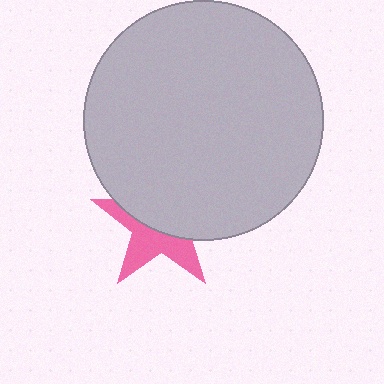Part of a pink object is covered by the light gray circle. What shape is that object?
It is a star.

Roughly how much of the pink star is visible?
A small part of it is visible (roughly 44%).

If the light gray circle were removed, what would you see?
You would see the complete pink star.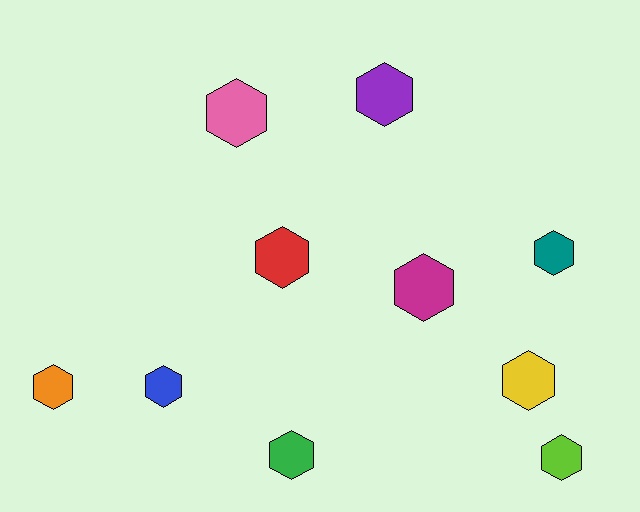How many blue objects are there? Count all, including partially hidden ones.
There is 1 blue object.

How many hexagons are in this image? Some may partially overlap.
There are 10 hexagons.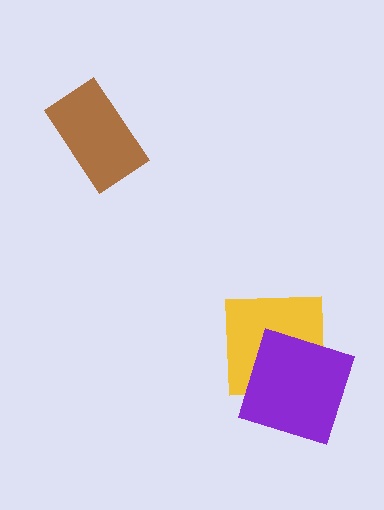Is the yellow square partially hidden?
Yes, it is partially covered by another shape.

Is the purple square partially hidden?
No, no other shape covers it.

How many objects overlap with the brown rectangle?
0 objects overlap with the brown rectangle.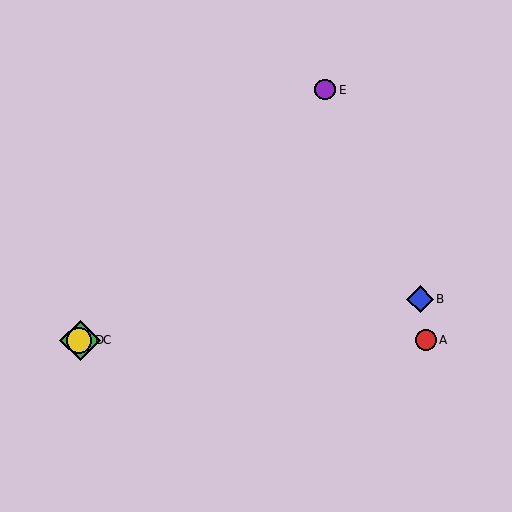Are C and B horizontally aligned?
No, C is at y≈340 and B is at y≈299.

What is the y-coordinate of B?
Object B is at y≈299.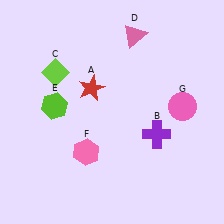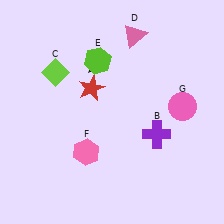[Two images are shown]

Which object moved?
The lime hexagon (E) moved up.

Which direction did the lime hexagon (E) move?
The lime hexagon (E) moved up.